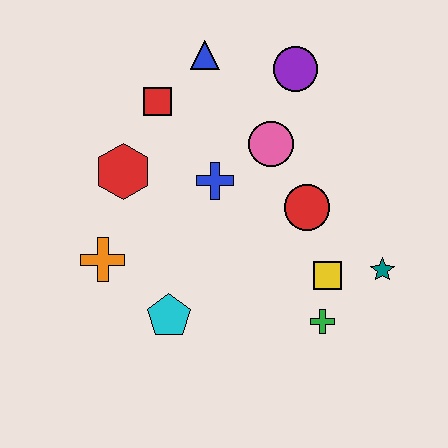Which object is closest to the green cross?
The yellow square is closest to the green cross.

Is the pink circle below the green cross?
No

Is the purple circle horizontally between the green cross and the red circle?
No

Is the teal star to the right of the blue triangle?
Yes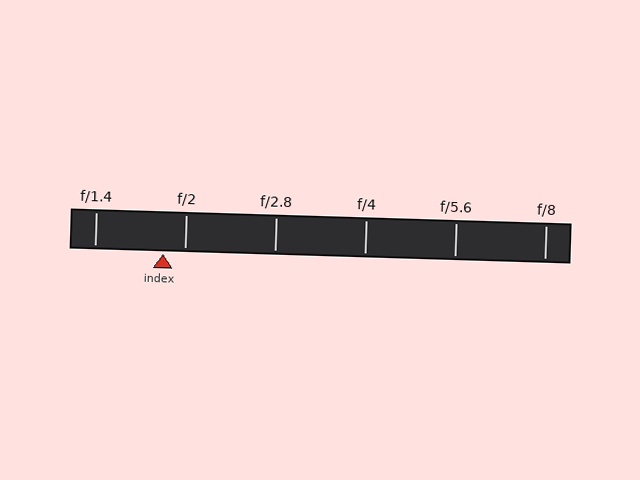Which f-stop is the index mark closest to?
The index mark is closest to f/2.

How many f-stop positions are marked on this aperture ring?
There are 6 f-stop positions marked.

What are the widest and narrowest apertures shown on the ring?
The widest aperture shown is f/1.4 and the narrowest is f/8.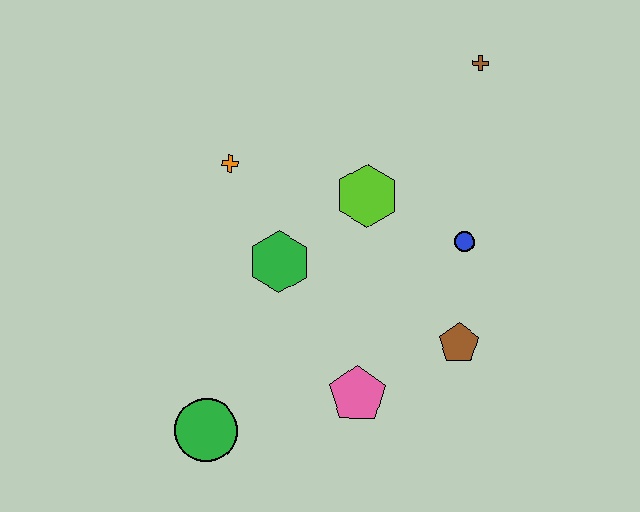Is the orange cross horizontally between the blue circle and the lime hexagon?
No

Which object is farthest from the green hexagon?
The brown cross is farthest from the green hexagon.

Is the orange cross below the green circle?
No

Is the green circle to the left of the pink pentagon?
Yes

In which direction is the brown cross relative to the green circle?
The brown cross is above the green circle.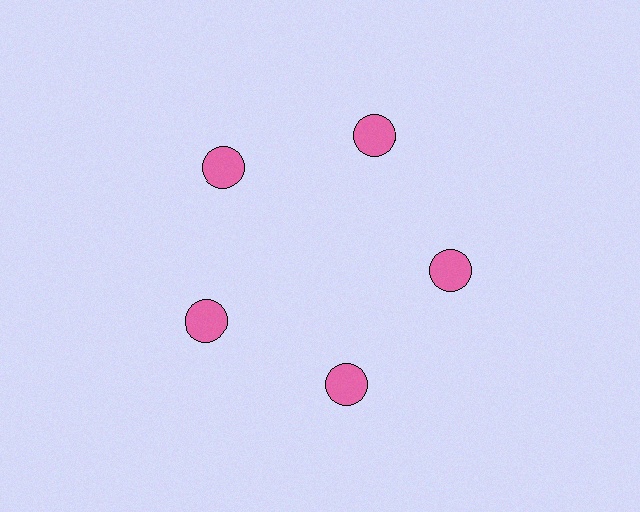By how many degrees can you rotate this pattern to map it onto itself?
The pattern maps onto itself every 72 degrees of rotation.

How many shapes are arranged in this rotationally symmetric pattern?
There are 5 shapes, arranged in 5 groups of 1.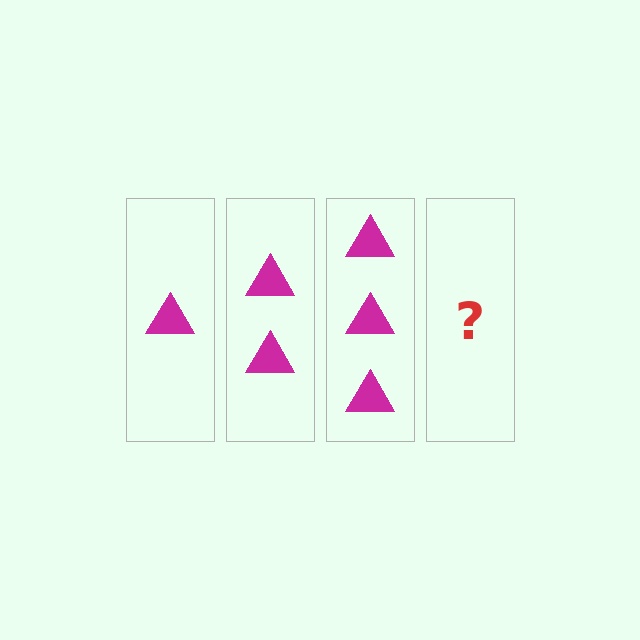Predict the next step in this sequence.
The next step is 4 triangles.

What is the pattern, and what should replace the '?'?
The pattern is that each step adds one more triangle. The '?' should be 4 triangles.